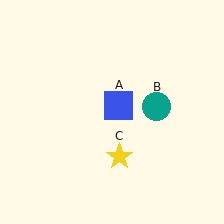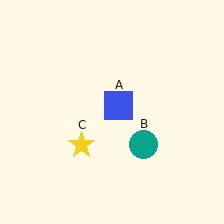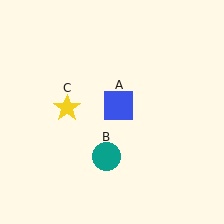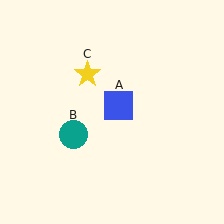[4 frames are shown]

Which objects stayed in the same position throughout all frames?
Blue square (object A) remained stationary.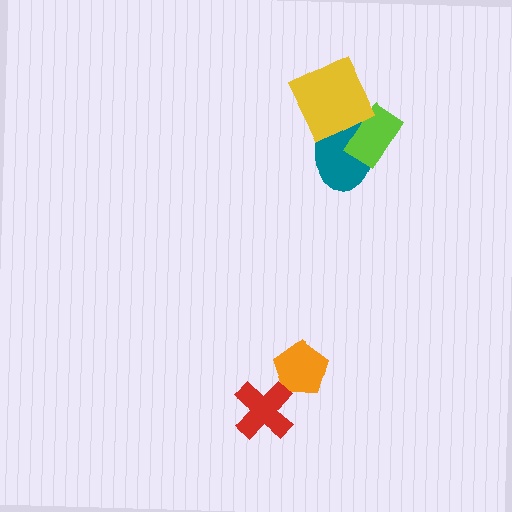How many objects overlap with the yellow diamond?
2 objects overlap with the yellow diamond.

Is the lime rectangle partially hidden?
Yes, it is partially covered by another shape.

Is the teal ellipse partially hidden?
Yes, it is partially covered by another shape.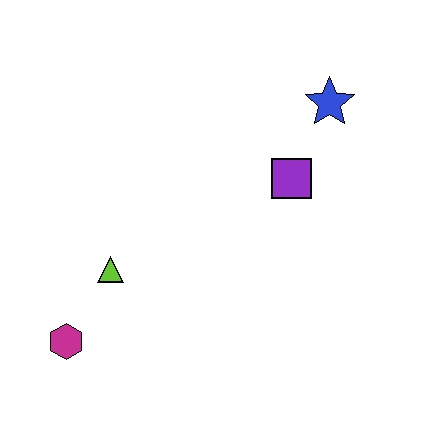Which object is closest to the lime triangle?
The magenta hexagon is closest to the lime triangle.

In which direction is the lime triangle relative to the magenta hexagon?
The lime triangle is above the magenta hexagon.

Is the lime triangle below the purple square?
Yes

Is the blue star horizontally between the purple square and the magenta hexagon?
No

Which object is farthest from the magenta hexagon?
The blue star is farthest from the magenta hexagon.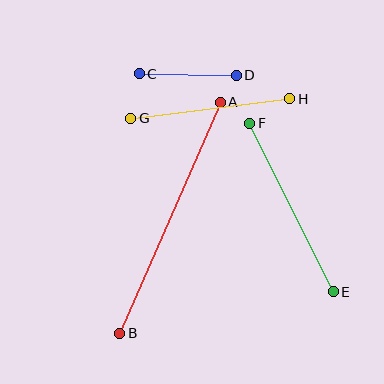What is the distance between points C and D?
The distance is approximately 97 pixels.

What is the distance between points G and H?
The distance is approximately 160 pixels.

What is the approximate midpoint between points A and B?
The midpoint is at approximately (170, 218) pixels.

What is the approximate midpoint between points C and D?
The midpoint is at approximately (188, 75) pixels.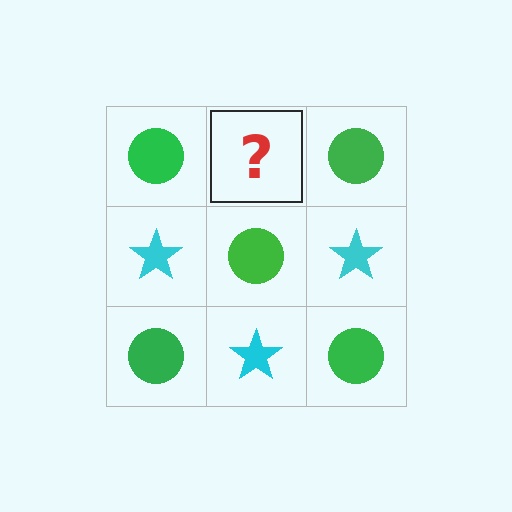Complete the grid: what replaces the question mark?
The question mark should be replaced with a cyan star.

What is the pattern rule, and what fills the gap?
The rule is that it alternates green circle and cyan star in a checkerboard pattern. The gap should be filled with a cyan star.